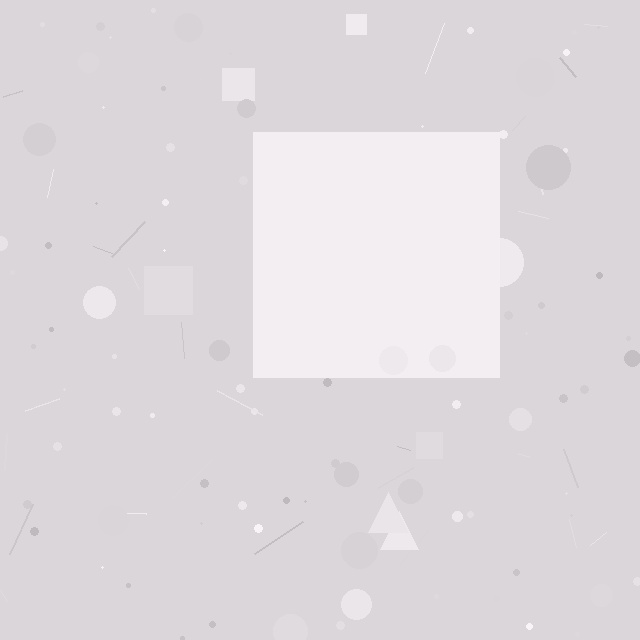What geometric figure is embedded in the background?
A square is embedded in the background.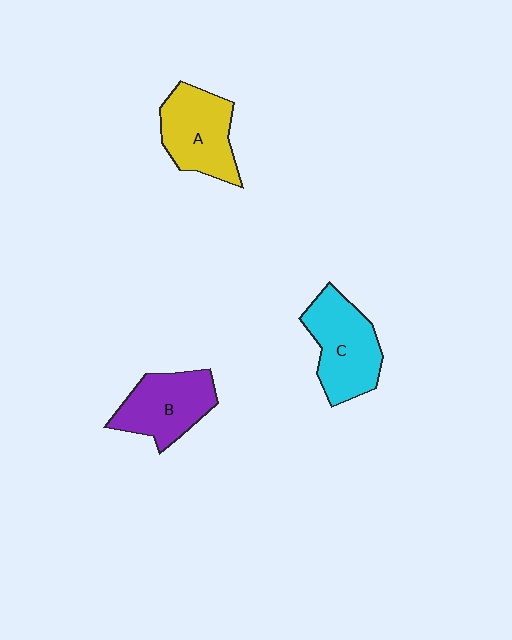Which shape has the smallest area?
Shape B (purple).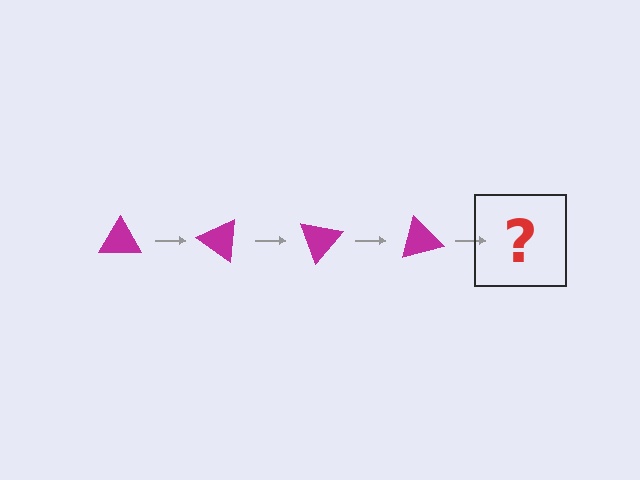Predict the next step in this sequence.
The next step is a magenta triangle rotated 140 degrees.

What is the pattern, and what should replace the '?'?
The pattern is that the triangle rotates 35 degrees each step. The '?' should be a magenta triangle rotated 140 degrees.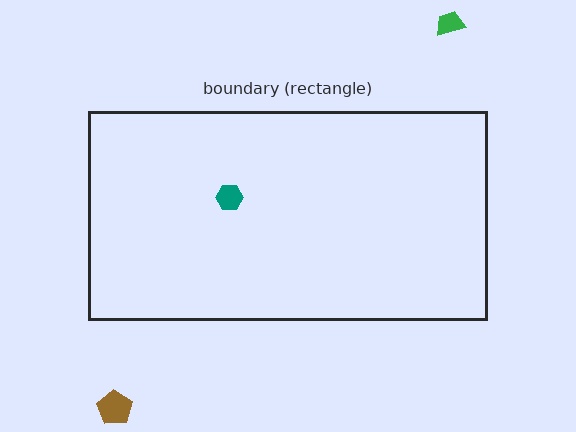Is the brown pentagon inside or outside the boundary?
Outside.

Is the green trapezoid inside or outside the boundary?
Outside.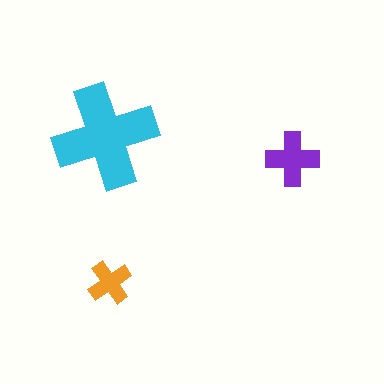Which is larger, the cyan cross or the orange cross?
The cyan one.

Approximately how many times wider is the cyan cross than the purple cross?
About 2 times wider.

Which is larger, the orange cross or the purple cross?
The purple one.